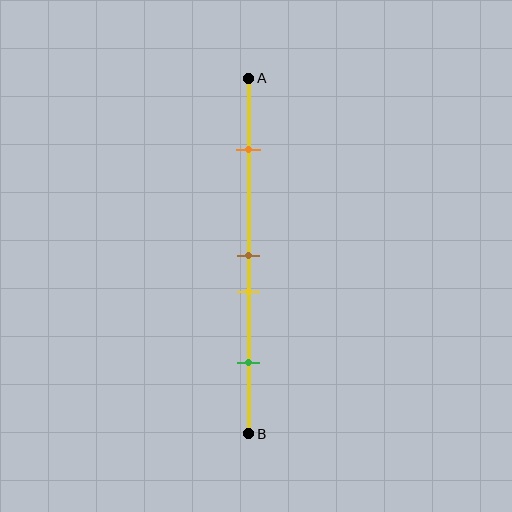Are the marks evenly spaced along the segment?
No, the marks are not evenly spaced.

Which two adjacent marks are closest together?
The brown and yellow marks are the closest adjacent pair.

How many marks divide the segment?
There are 4 marks dividing the segment.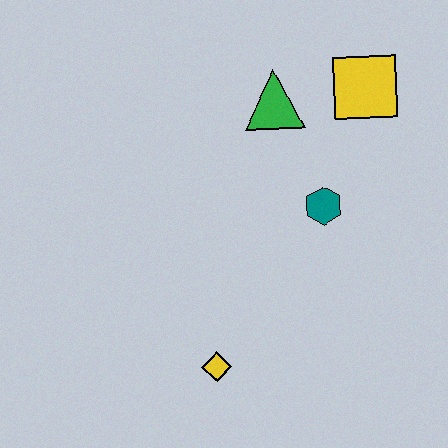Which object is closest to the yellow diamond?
The teal hexagon is closest to the yellow diamond.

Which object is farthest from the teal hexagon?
The yellow diamond is farthest from the teal hexagon.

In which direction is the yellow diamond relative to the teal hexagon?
The yellow diamond is below the teal hexagon.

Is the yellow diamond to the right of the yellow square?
No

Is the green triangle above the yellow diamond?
Yes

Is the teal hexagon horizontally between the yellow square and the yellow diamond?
Yes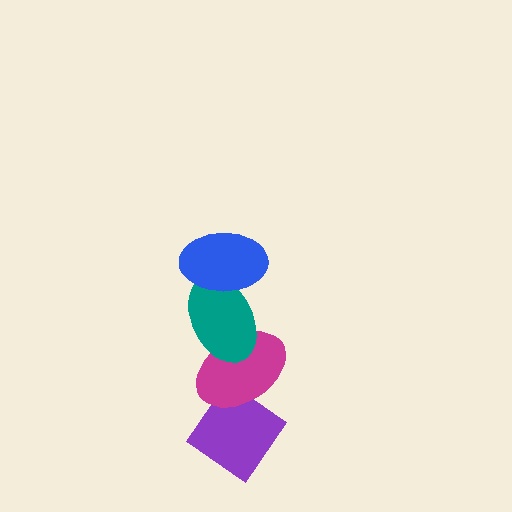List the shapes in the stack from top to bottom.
From top to bottom: the blue ellipse, the teal ellipse, the magenta ellipse, the purple diamond.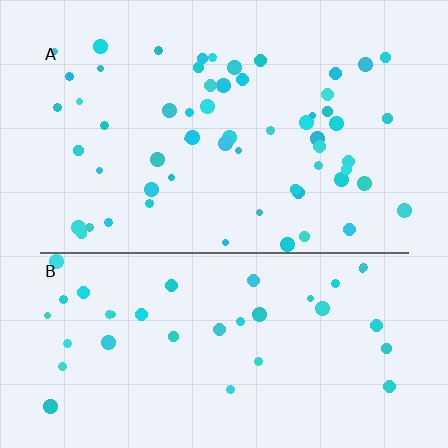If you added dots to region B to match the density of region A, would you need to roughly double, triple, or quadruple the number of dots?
Approximately double.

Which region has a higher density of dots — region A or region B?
A (the top).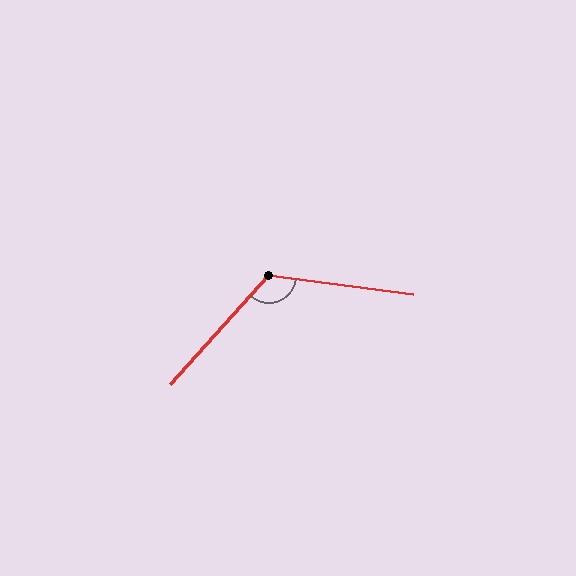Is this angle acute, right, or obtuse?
It is obtuse.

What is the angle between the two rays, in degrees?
Approximately 125 degrees.